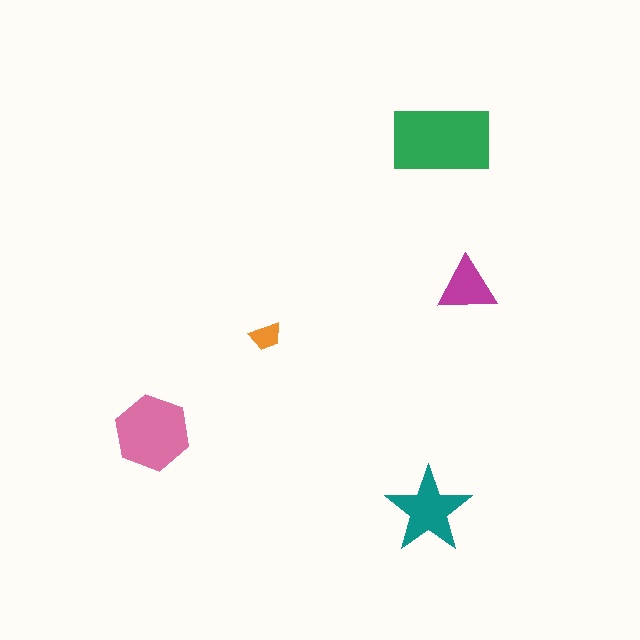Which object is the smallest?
The orange trapezoid.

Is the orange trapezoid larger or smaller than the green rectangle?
Smaller.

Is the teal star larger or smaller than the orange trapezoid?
Larger.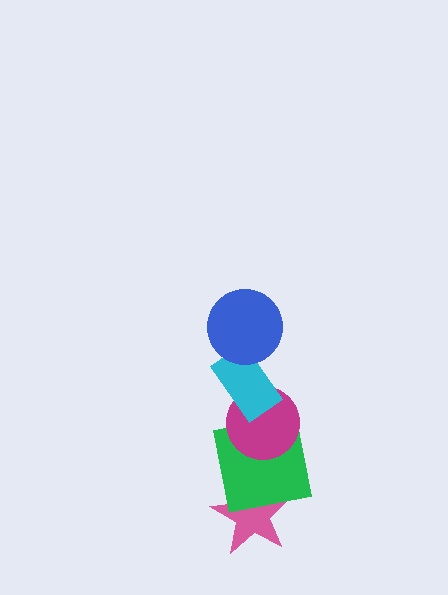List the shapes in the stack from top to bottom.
From top to bottom: the blue circle, the cyan rectangle, the magenta circle, the green square, the pink star.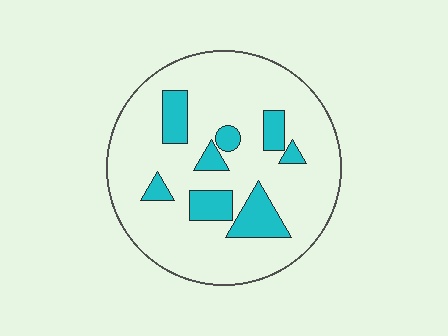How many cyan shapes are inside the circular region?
8.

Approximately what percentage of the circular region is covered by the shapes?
Approximately 20%.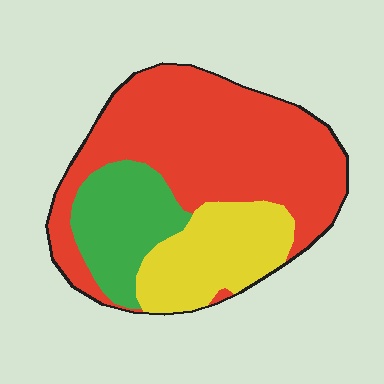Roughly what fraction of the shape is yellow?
Yellow takes up less than a quarter of the shape.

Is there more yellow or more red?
Red.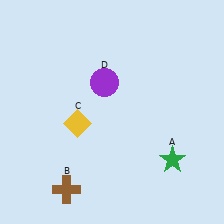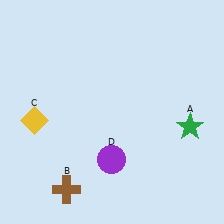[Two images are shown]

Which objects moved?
The objects that moved are: the green star (A), the yellow diamond (C), the purple circle (D).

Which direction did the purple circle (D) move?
The purple circle (D) moved down.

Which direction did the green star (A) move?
The green star (A) moved up.